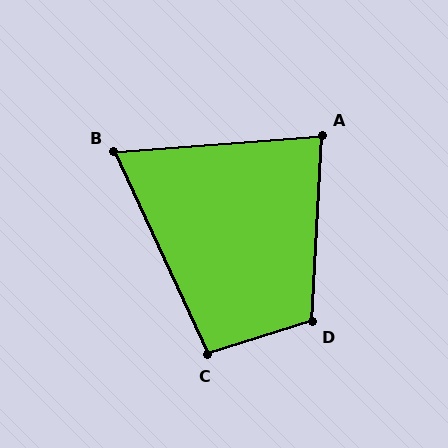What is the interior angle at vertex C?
Approximately 97 degrees (obtuse).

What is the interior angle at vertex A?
Approximately 83 degrees (acute).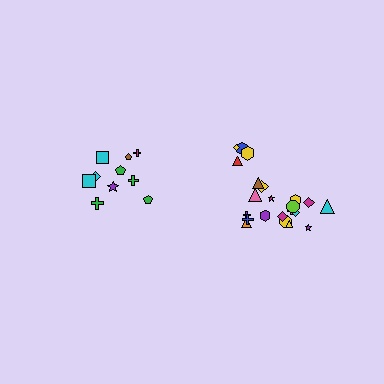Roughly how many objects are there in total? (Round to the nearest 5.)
Roughly 30 objects in total.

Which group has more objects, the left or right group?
The right group.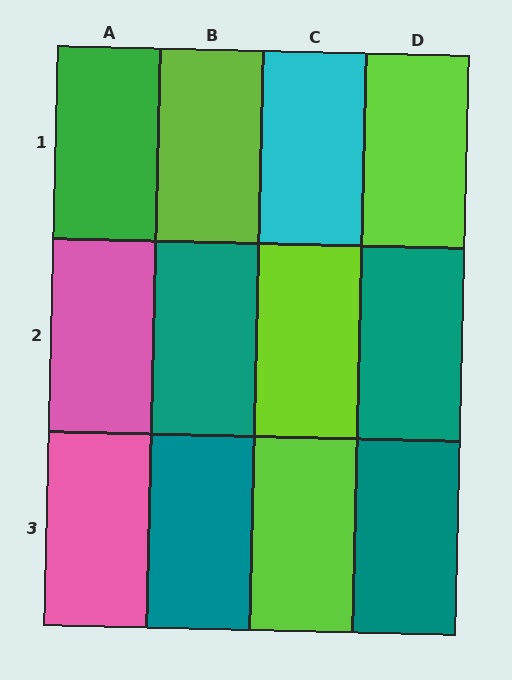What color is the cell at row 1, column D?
Lime.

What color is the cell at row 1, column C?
Cyan.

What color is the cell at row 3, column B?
Teal.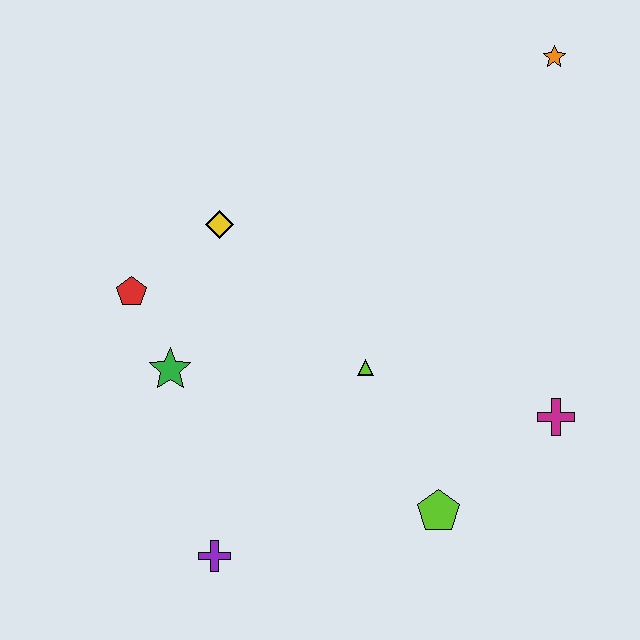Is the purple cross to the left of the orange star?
Yes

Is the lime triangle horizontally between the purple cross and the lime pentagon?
Yes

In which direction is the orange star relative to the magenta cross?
The orange star is above the magenta cross.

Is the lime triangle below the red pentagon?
Yes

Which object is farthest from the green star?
The orange star is farthest from the green star.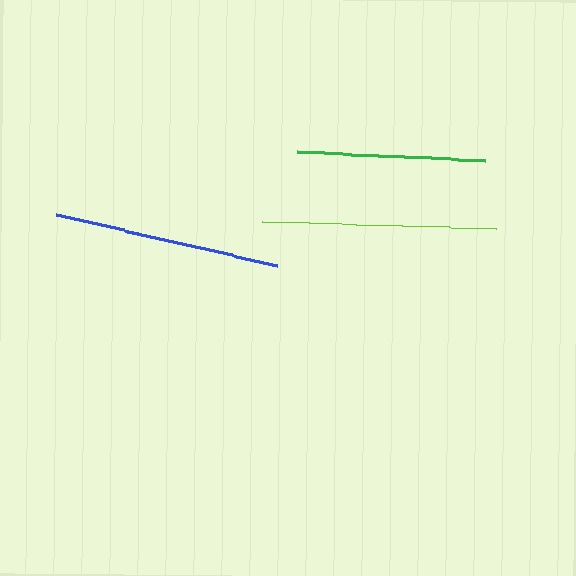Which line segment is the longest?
The lime line is the longest at approximately 235 pixels.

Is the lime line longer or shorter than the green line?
The lime line is longer than the green line.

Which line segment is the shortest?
The green line is the shortest at approximately 188 pixels.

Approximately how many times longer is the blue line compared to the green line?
The blue line is approximately 1.2 times the length of the green line.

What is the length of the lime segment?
The lime segment is approximately 235 pixels long.